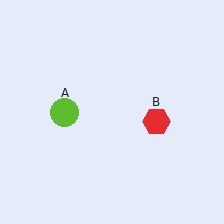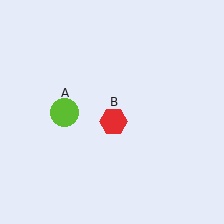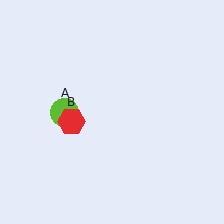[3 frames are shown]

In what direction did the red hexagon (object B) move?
The red hexagon (object B) moved left.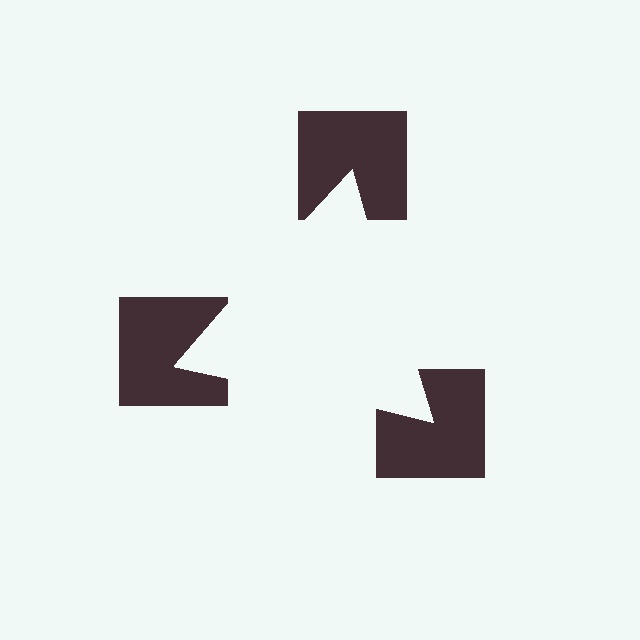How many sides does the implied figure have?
3 sides.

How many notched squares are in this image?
There are 3 — one at each vertex of the illusory triangle.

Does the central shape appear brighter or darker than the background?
It typically appears slightly brighter than the background, even though no actual brightness change is drawn.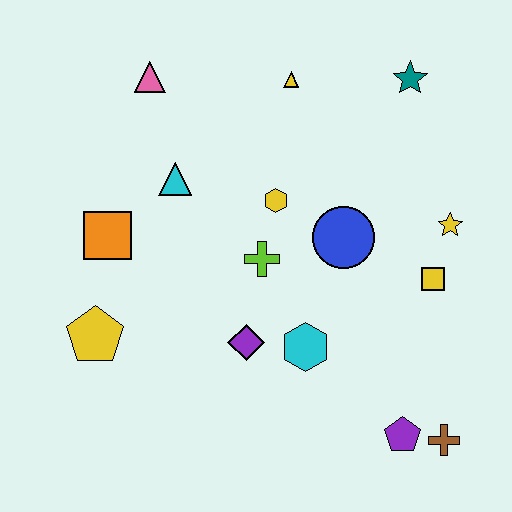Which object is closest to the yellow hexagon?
The lime cross is closest to the yellow hexagon.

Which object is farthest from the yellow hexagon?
The brown cross is farthest from the yellow hexagon.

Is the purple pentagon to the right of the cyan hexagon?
Yes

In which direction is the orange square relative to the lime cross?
The orange square is to the left of the lime cross.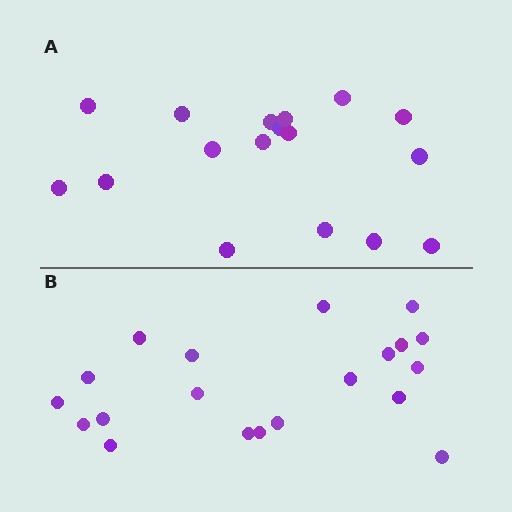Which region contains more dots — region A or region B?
Region B (the bottom region) has more dots.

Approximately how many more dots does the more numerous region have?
Region B has just a few more — roughly 2 or 3 more dots than region A.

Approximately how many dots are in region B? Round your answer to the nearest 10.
About 20 dots.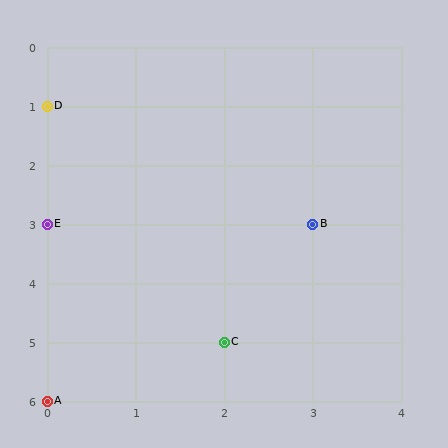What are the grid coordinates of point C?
Point C is at grid coordinates (2, 5).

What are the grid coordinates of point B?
Point B is at grid coordinates (3, 3).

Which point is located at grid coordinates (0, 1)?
Point D is at (0, 1).